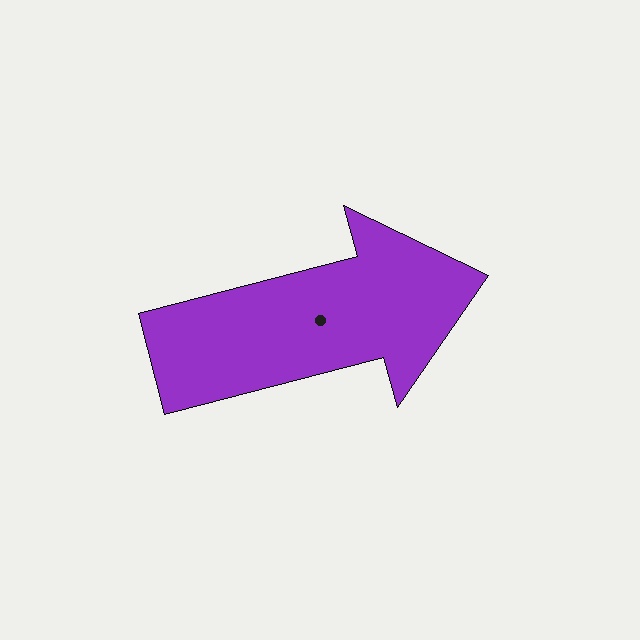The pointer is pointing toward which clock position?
Roughly 3 o'clock.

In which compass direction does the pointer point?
East.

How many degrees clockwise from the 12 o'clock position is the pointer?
Approximately 75 degrees.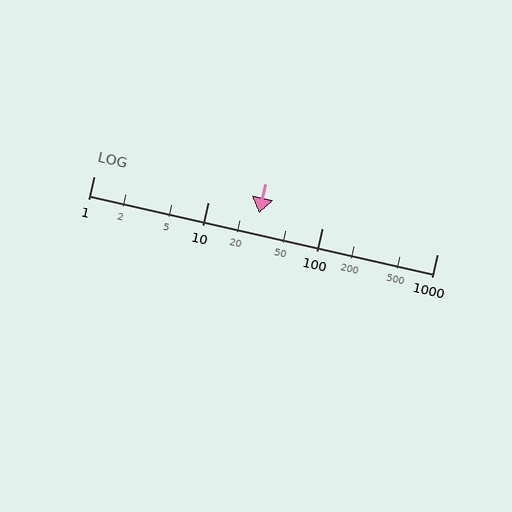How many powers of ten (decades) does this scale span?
The scale spans 3 decades, from 1 to 1000.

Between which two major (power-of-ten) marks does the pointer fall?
The pointer is between 10 and 100.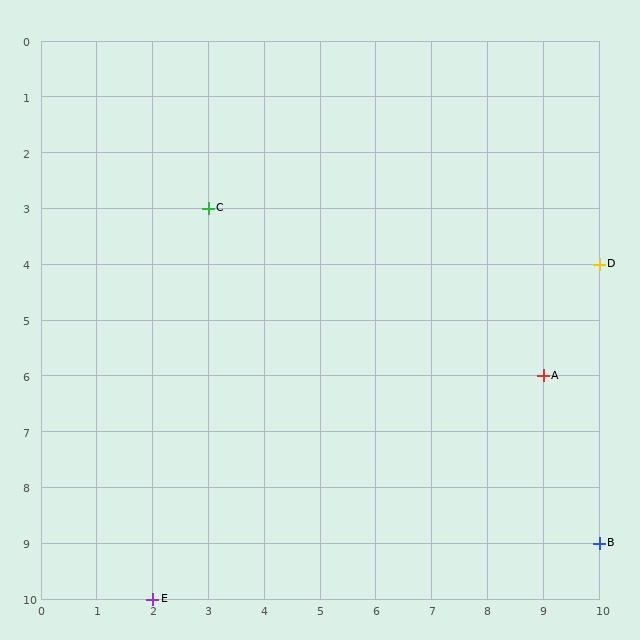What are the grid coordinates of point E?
Point E is at grid coordinates (2, 10).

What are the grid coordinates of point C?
Point C is at grid coordinates (3, 3).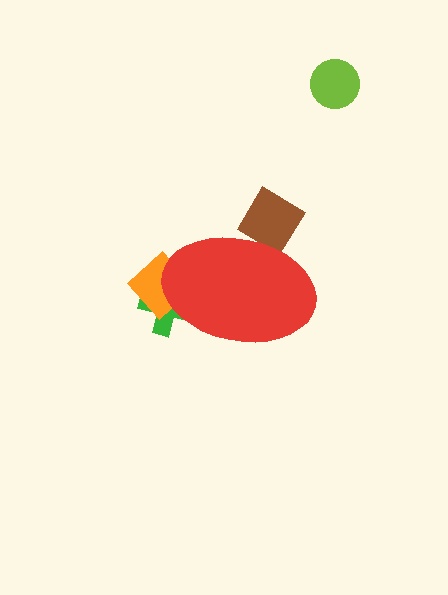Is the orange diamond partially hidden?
Yes, the orange diamond is partially hidden behind the red ellipse.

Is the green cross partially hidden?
Yes, the green cross is partially hidden behind the red ellipse.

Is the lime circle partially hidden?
No, the lime circle is fully visible.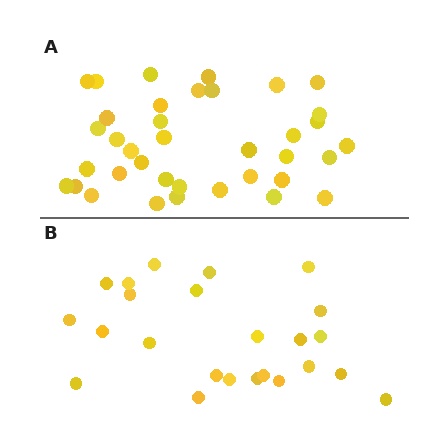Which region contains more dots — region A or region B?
Region A (the top region) has more dots.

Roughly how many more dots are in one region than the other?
Region A has approximately 15 more dots than region B.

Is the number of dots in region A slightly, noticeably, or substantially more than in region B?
Region A has substantially more. The ratio is roughly 1.5 to 1.